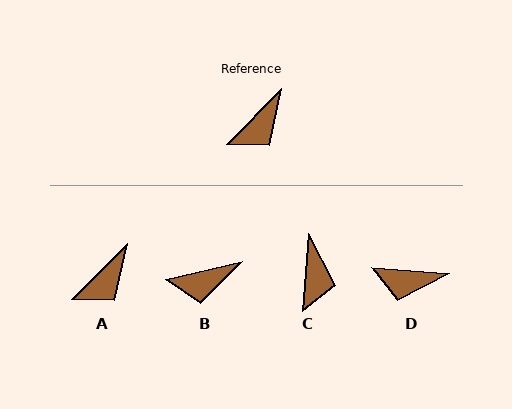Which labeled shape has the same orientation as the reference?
A.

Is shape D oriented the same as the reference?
No, it is off by about 50 degrees.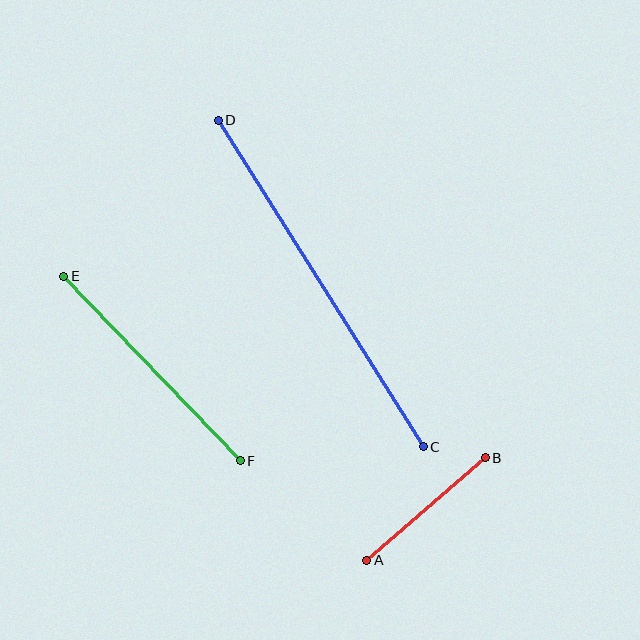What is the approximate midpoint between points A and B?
The midpoint is at approximately (426, 509) pixels.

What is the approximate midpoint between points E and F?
The midpoint is at approximately (152, 369) pixels.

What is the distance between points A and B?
The distance is approximately 157 pixels.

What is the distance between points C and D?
The distance is approximately 385 pixels.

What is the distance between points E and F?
The distance is approximately 255 pixels.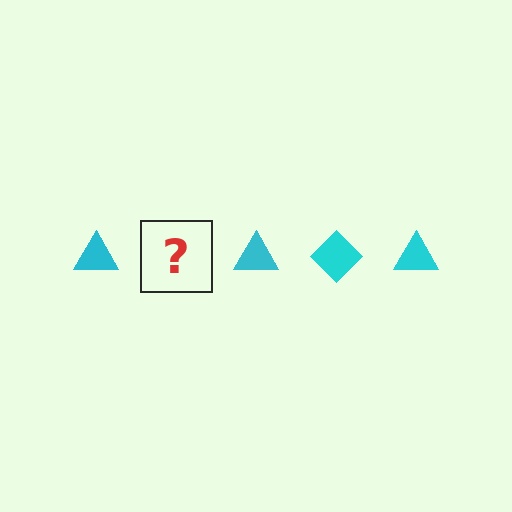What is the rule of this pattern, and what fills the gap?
The rule is that the pattern cycles through triangle, diamond shapes in cyan. The gap should be filled with a cyan diamond.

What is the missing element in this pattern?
The missing element is a cyan diamond.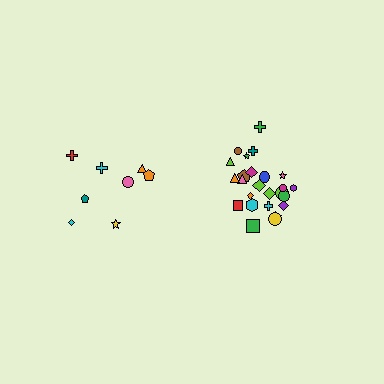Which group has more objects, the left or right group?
The right group.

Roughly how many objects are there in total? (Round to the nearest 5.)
Roughly 35 objects in total.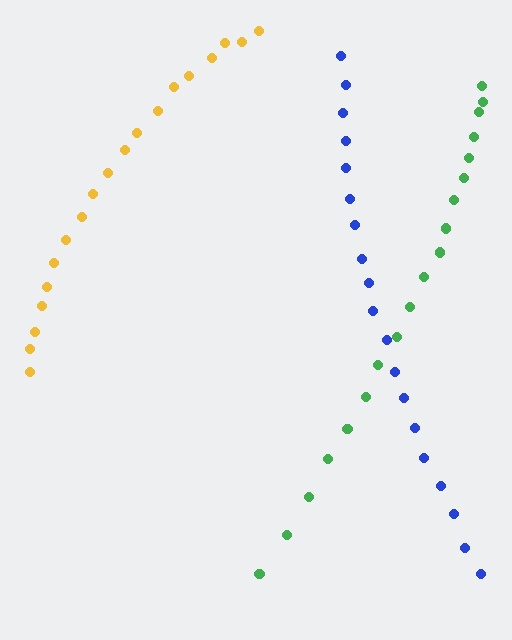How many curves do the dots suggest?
There are 3 distinct paths.